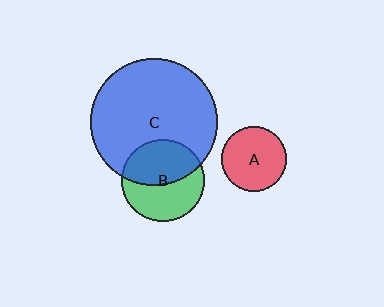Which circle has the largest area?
Circle C (blue).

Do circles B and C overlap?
Yes.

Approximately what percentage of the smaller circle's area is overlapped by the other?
Approximately 50%.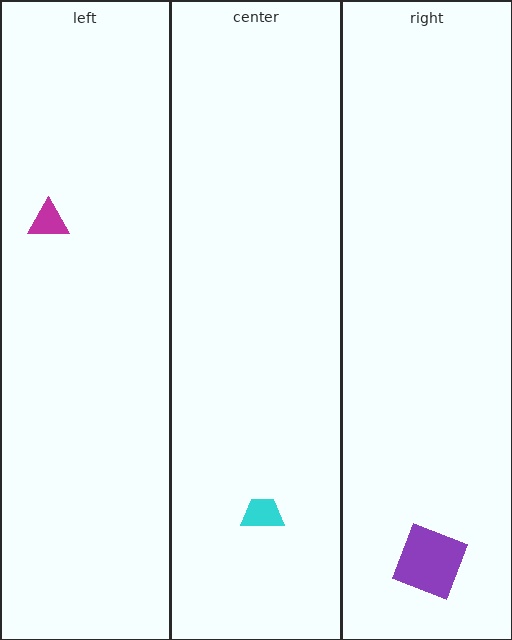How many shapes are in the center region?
1.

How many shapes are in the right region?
1.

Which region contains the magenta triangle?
The left region.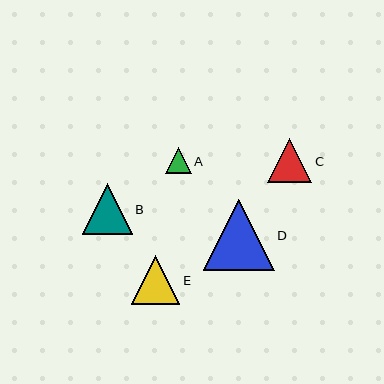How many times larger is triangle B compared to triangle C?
Triangle B is approximately 1.1 times the size of triangle C.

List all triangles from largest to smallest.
From largest to smallest: D, B, E, C, A.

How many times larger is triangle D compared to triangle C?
Triangle D is approximately 1.6 times the size of triangle C.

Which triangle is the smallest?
Triangle A is the smallest with a size of approximately 25 pixels.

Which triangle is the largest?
Triangle D is the largest with a size of approximately 71 pixels.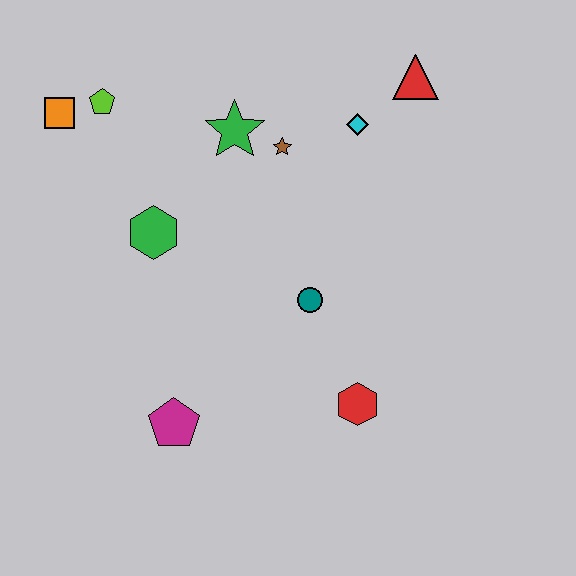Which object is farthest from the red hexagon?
The orange square is farthest from the red hexagon.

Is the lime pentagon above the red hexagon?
Yes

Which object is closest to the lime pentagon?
The orange square is closest to the lime pentagon.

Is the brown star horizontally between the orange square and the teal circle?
Yes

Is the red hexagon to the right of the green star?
Yes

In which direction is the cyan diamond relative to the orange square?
The cyan diamond is to the right of the orange square.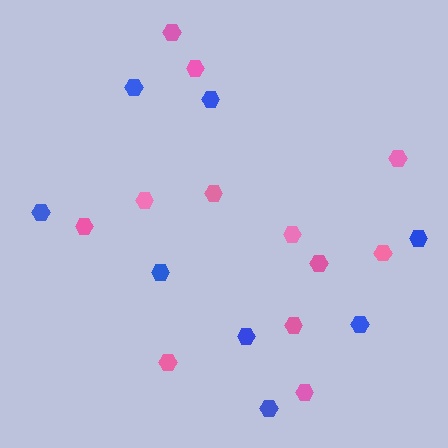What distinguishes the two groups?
There are 2 groups: one group of blue hexagons (8) and one group of pink hexagons (12).